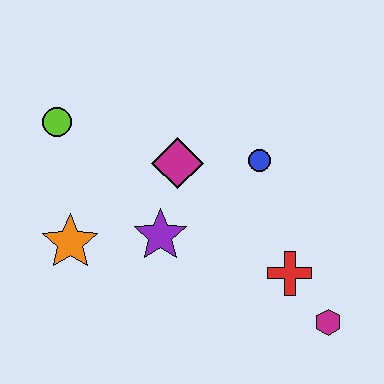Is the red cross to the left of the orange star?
No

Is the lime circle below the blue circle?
No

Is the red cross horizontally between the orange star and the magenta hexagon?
Yes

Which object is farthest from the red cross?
The lime circle is farthest from the red cross.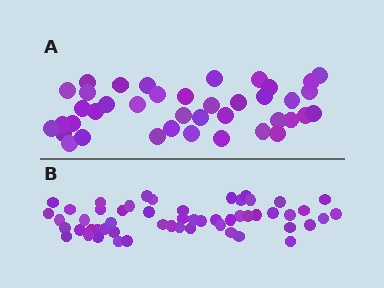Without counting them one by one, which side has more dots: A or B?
Region B (the bottom region) has more dots.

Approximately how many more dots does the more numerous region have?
Region B has approximately 15 more dots than region A.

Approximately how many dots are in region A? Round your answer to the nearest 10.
About 40 dots.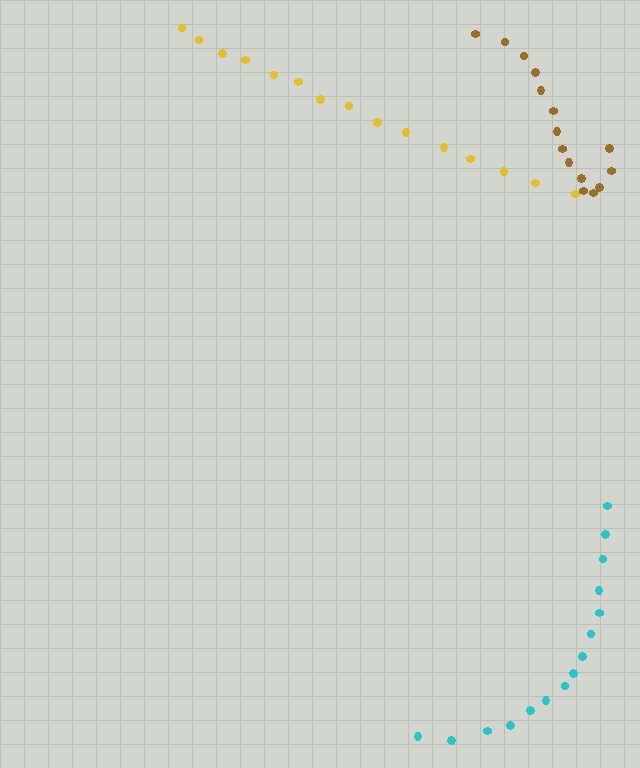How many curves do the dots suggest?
There are 3 distinct paths.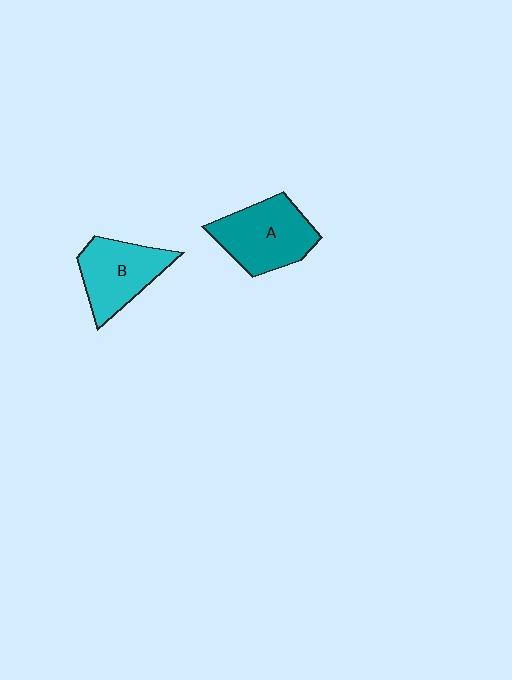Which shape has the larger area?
Shape A (teal).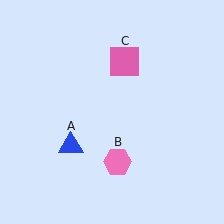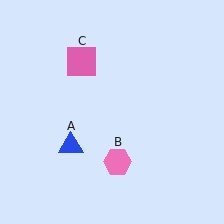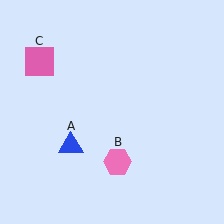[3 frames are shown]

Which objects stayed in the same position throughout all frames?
Blue triangle (object A) and pink hexagon (object B) remained stationary.